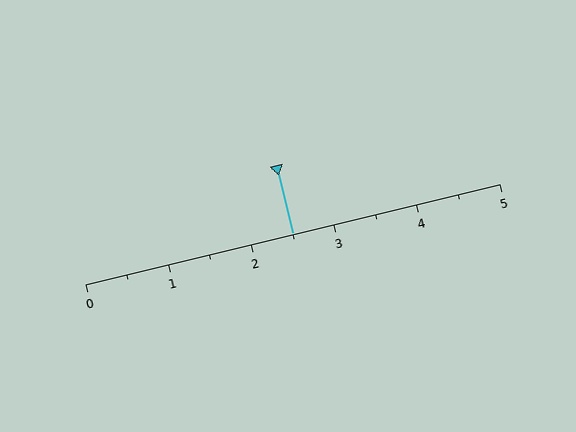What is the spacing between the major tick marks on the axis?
The major ticks are spaced 1 apart.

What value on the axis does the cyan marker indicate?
The marker indicates approximately 2.5.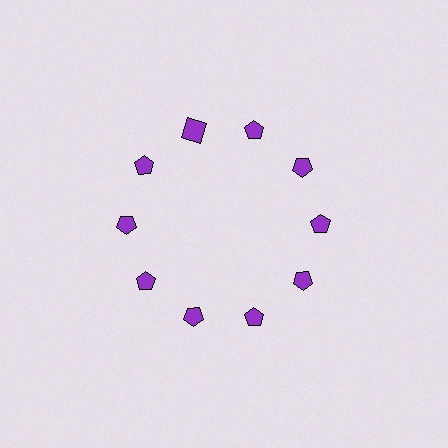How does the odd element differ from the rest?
It has a different shape: square instead of pentagon.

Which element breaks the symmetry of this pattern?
The purple square at roughly the 11 o'clock position breaks the symmetry. All other shapes are purple pentagons.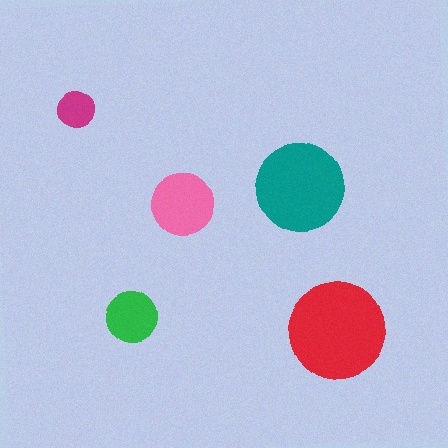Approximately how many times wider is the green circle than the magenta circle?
About 1.5 times wider.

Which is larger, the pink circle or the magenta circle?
The pink one.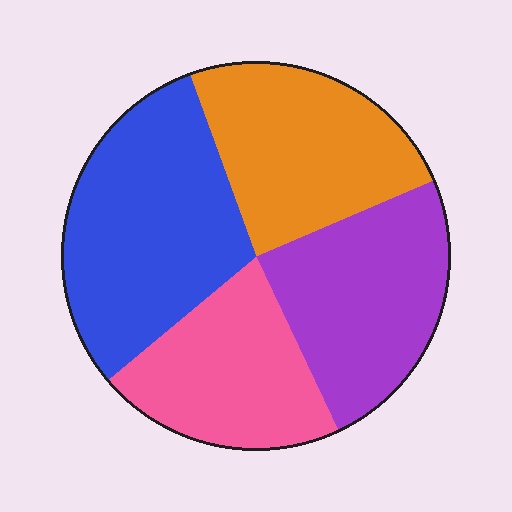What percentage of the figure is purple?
Purple covers roughly 25% of the figure.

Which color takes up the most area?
Blue, at roughly 30%.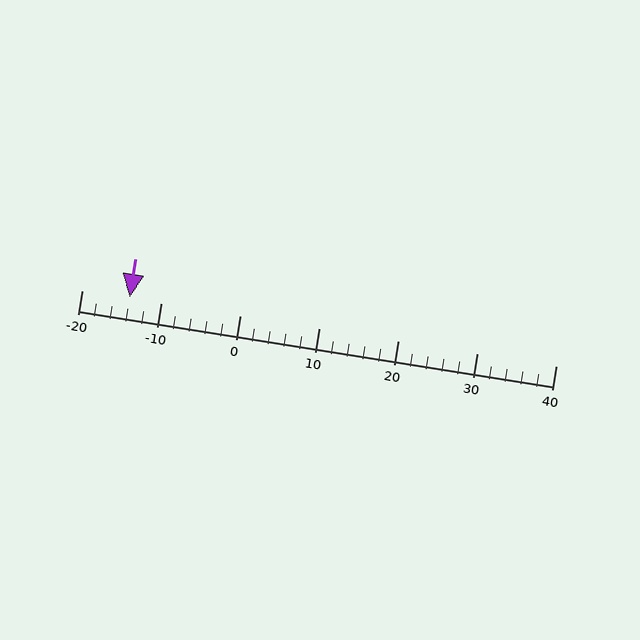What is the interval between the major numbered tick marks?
The major tick marks are spaced 10 units apart.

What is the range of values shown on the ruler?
The ruler shows values from -20 to 40.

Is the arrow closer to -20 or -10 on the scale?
The arrow is closer to -10.